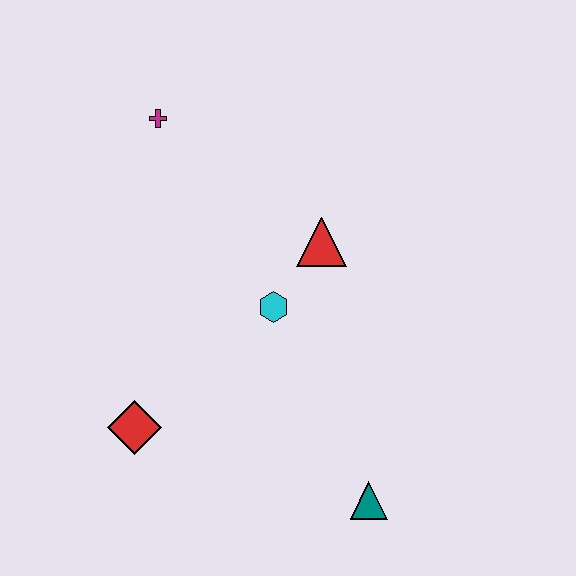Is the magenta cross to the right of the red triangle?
No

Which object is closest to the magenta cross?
The red triangle is closest to the magenta cross.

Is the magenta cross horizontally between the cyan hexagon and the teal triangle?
No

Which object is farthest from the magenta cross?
The teal triangle is farthest from the magenta cross.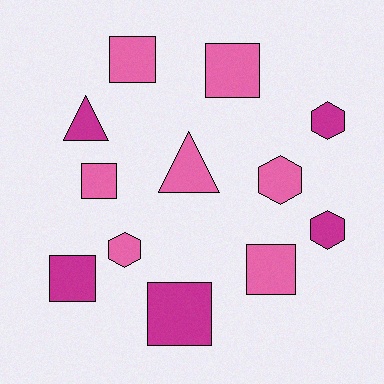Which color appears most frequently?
Pink, with 7 objects.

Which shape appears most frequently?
Square, with 6 objects.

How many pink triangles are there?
There is 1 pink triangle.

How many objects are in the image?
There are 12 objects.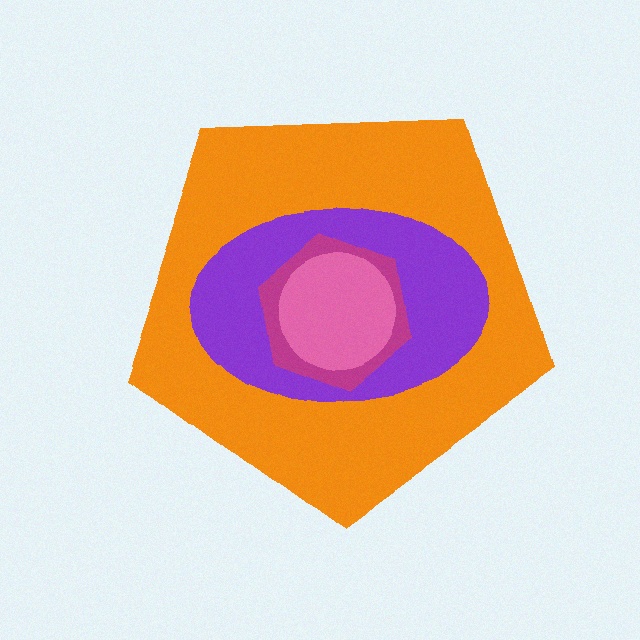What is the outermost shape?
The orange pentagon.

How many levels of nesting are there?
4.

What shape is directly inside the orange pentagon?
The purple ellipse.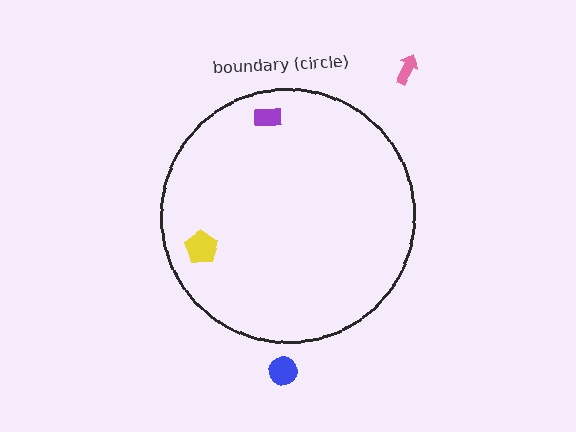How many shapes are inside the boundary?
2 inside, 2 outside.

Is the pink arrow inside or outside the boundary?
Outside.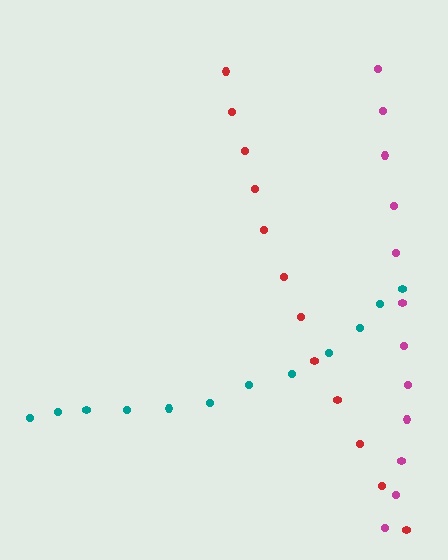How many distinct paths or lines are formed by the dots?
There are 3 distinct paths.